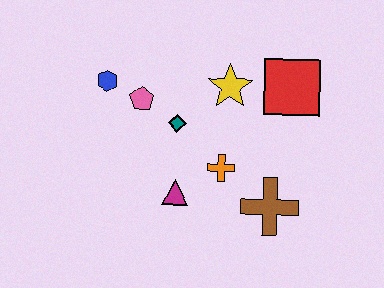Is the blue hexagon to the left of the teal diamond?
Yes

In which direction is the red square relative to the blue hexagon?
The red square is to the right of the blue hexagon.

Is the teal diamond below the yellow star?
Yes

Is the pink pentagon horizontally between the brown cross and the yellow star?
No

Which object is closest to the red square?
The yellow star is closest to the red square.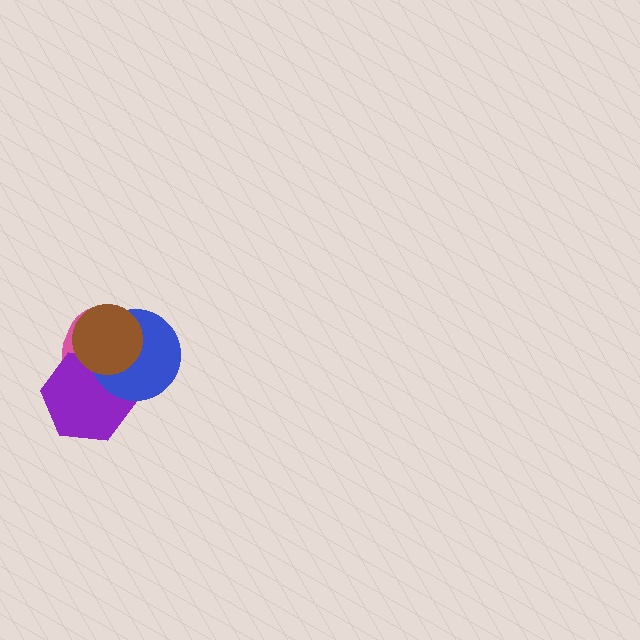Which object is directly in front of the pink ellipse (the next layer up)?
The purple hexagon is directly in front of the pink ellipse.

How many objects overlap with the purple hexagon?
3 objects overlap with the purple hexagon.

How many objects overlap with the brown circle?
3 objects overlap with the brown circle.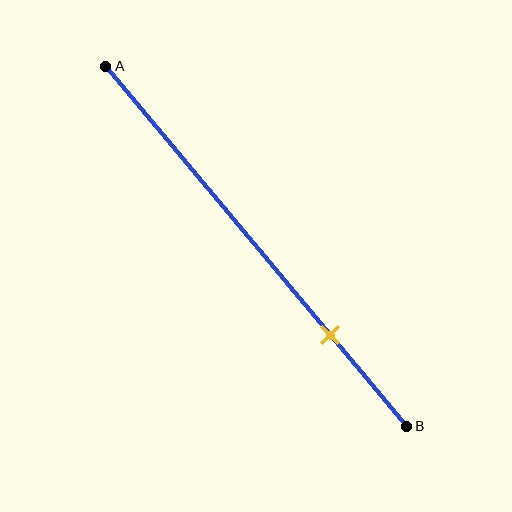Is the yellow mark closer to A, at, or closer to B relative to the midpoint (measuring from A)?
The yellow mark is closer to point B than the midpoint of segment AB.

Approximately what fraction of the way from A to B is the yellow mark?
The yellow mark is approximately 75% of the way from A to B.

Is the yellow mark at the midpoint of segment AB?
No, the mark is at about 75% from A, not at the 50% midpoint.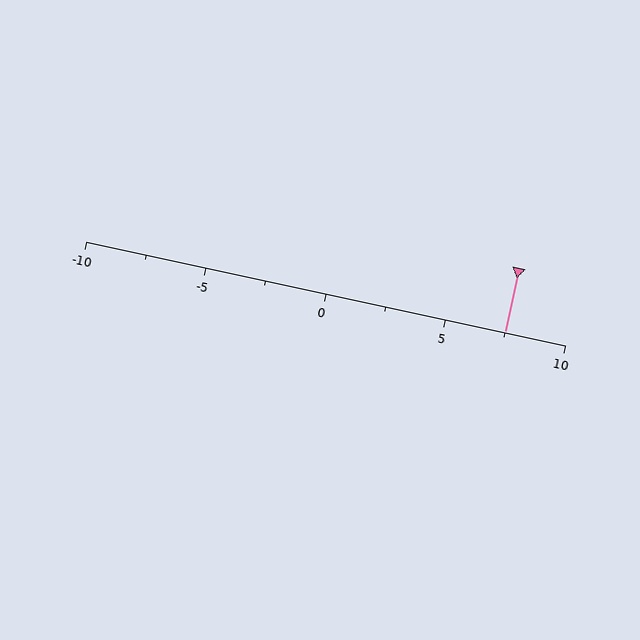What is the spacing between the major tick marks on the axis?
The major ticks are spaced 5 apart.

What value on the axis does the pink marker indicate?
The marker indicates approximately 7.5.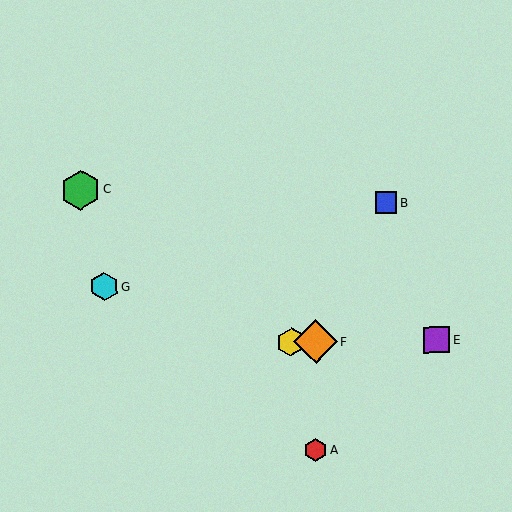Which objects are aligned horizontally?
Objects D, E, F are aligned horizontally.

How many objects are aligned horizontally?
3 objects (D, E, F) are aligned horizontally.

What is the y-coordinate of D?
Object D is at y≈342.